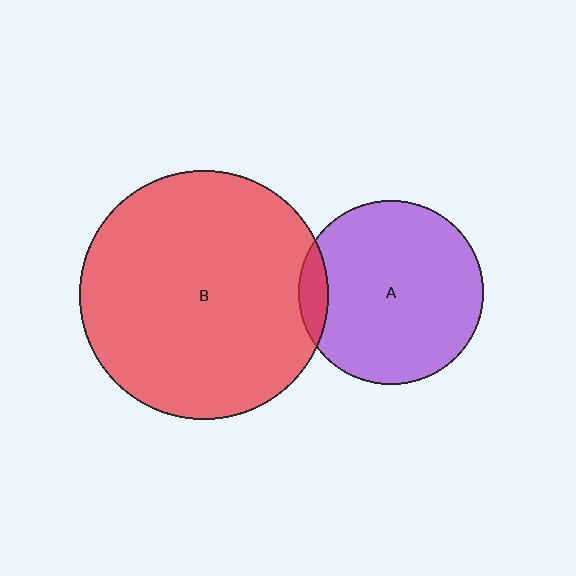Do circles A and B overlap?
Yes.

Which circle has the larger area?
Circle B (red).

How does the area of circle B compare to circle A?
Approximately 1.8 times.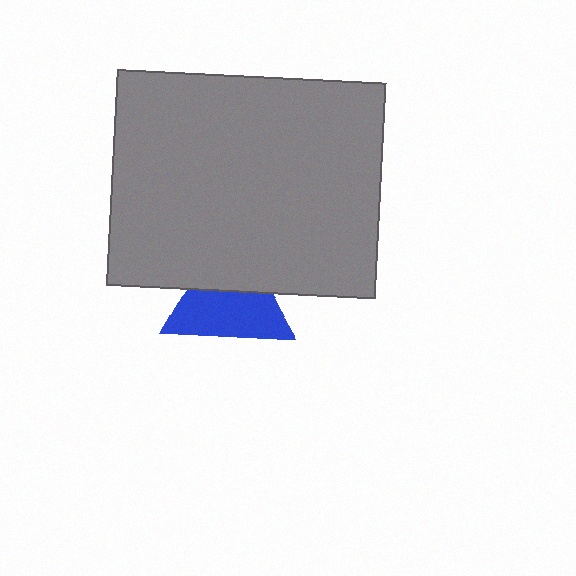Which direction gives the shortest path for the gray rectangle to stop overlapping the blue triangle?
Moving up gives the shortest separation.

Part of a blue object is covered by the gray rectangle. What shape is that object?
It is a triangle.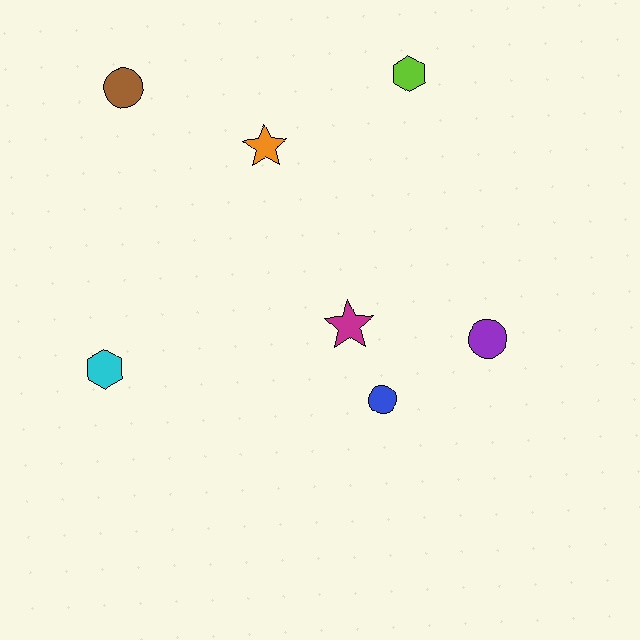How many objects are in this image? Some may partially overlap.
There are 7 objects.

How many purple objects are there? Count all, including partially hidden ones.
There is 1 purple object.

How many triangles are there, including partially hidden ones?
There are no triangles.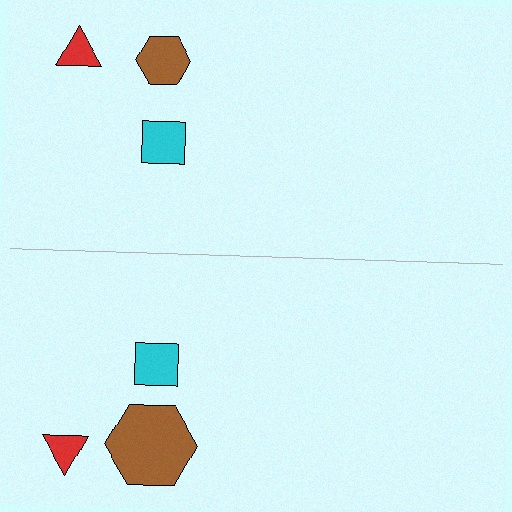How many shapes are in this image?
There are 6 shapes in this image.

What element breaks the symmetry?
The brown hexagon on the bottom side has a different size than its mirror counterpart.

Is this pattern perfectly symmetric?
No, the pattern is not perfectly symmetric. The brown hexagon on the bottom side has a different size than its mirror counterpart.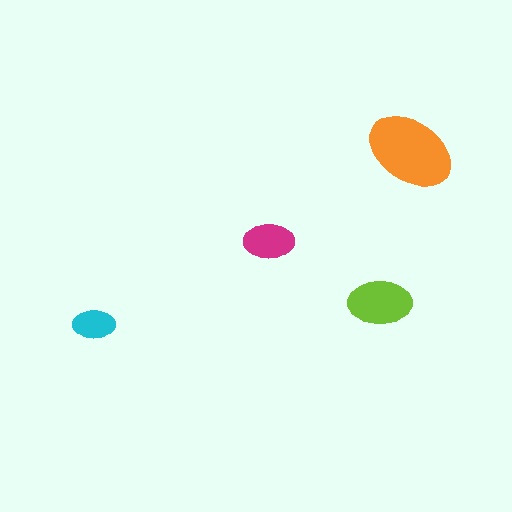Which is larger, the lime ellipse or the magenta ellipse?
The lime one.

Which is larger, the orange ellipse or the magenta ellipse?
The orange one.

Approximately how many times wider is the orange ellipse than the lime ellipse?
About 1.5 times wider.